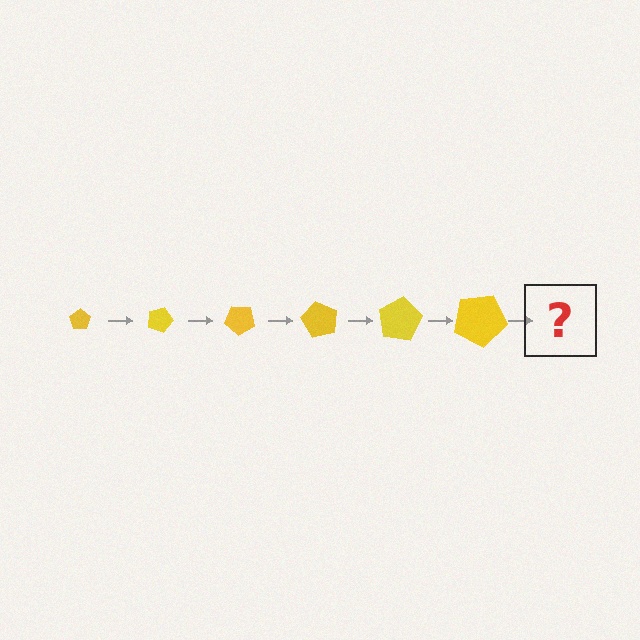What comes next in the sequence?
The next element should be a pentagon, larger than the previous one and rotated 120 degrees from the start.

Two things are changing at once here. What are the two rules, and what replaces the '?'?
The two rules are that the pentagon grows larger each step and it rotates 20 degrees each step. The '?' should be a pentagon, larger than the previous one and rotated 120 degrees from the start.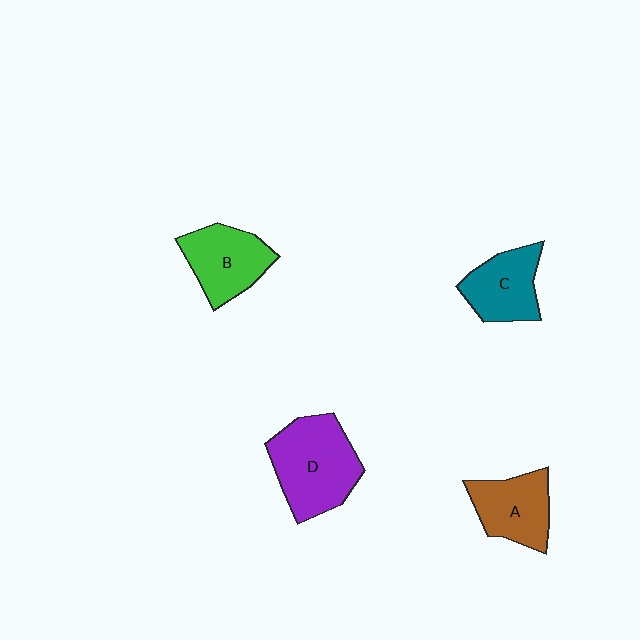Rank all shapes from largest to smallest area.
From largest to smallest: D (purple), B (green), A (brown), C (teal).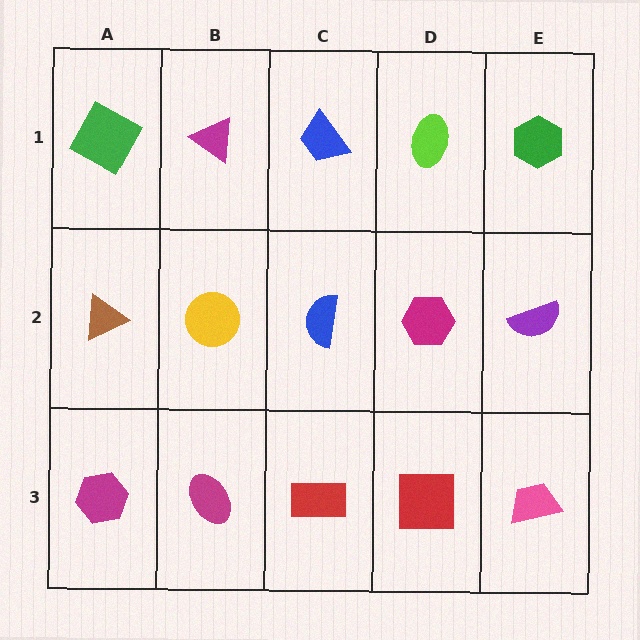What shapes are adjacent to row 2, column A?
A green square (row 1, column A), a magenta hexagon (row 3, column A), a yellow circle (row 2, column B).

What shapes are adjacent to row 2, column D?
A lime ellipse (row 1, column D), a red square (row 3, column D), a blue semicircle (row 2, column C), a purple semicircle (row 2, column E).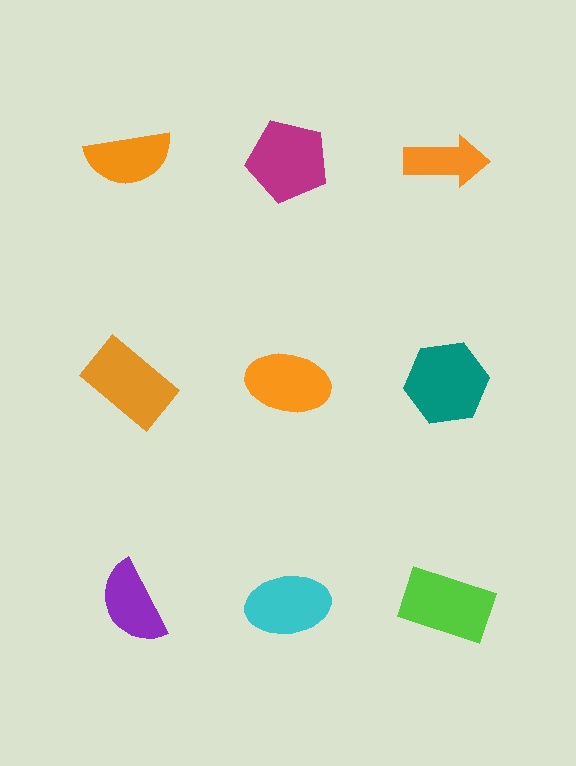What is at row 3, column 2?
A cyan ellipse.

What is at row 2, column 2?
An orange ellipse.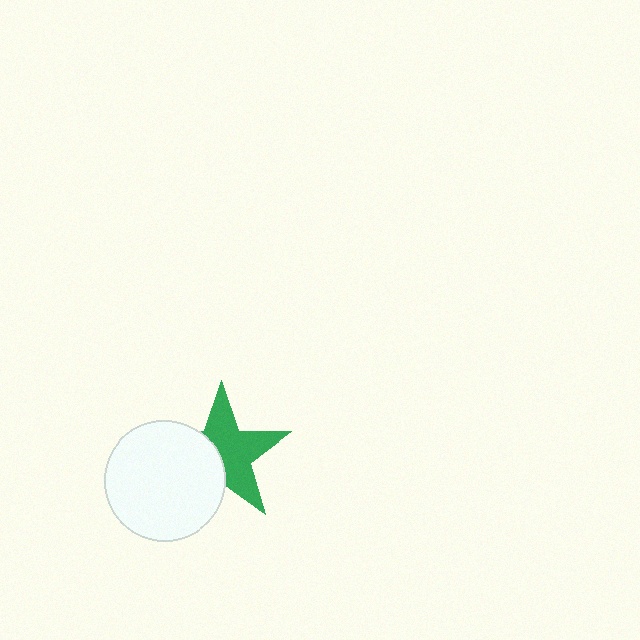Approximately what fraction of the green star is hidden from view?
Roughly 40% of the green star is hidden behind the white circle.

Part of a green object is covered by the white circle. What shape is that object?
It is a star.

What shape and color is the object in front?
The object in front is a white circle.